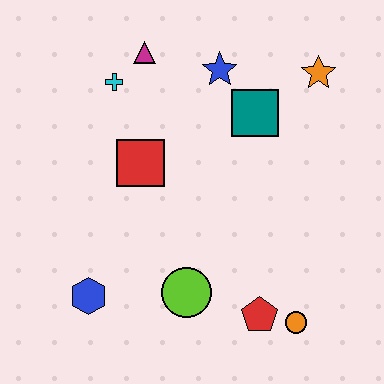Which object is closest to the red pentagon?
The orange circle is closest to the red pentagon.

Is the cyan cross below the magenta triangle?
Yes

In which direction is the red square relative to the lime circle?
The red square is above the lime circle.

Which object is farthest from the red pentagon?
The magenta triangle is farthest from the red pentagon.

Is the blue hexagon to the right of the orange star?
No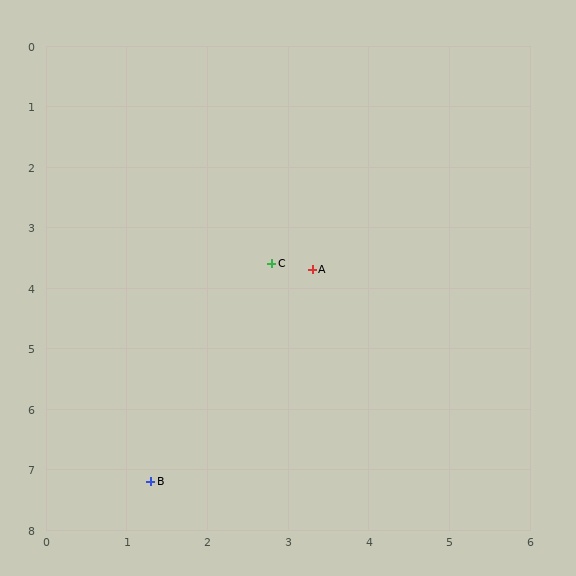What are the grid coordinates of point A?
Point A is at approximately (3.3, 3.7).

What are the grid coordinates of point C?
Point C is at approximately (2.8, 3.6).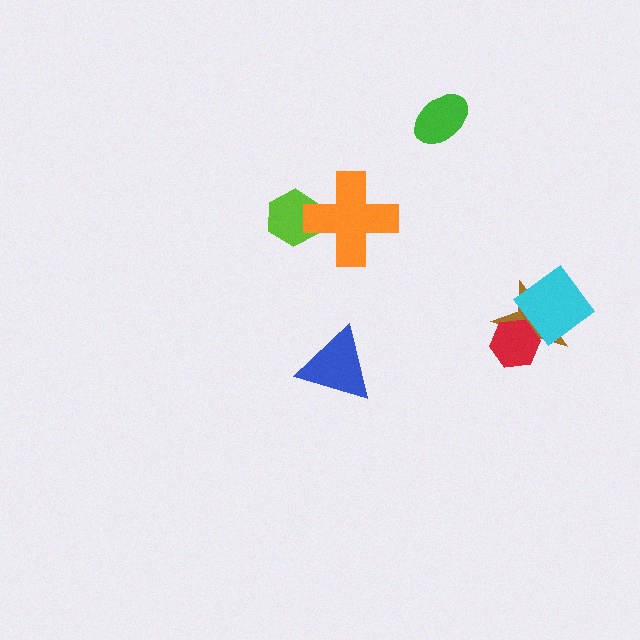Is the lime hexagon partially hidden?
Yes, it is partially covered by another shape.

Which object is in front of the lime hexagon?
The orange cross is in front of the lime hexagon.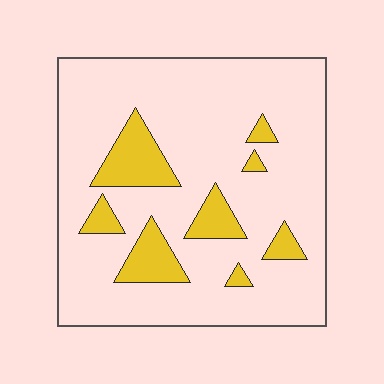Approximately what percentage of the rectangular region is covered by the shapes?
Approximately 15%.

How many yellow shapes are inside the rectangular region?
8.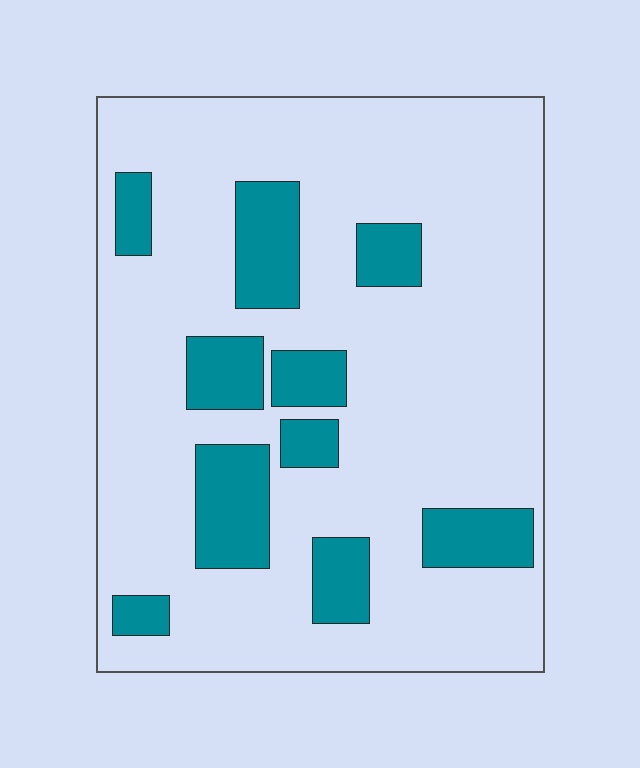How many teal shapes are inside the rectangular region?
10.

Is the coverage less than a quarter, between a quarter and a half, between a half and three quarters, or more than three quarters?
Less than a quarter.